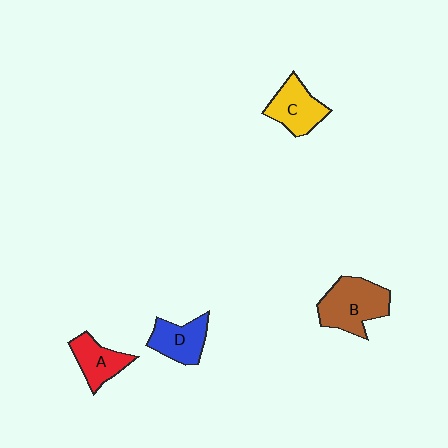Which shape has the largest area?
Shape B (brown).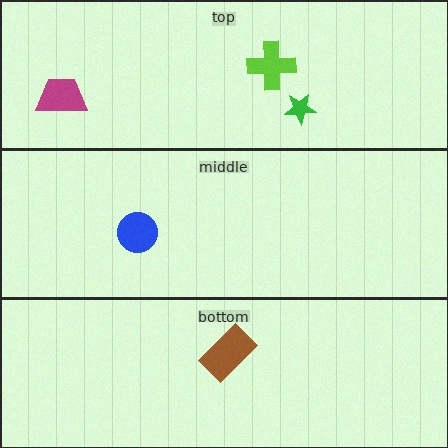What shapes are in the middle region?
The blue circle.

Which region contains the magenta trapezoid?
The top region.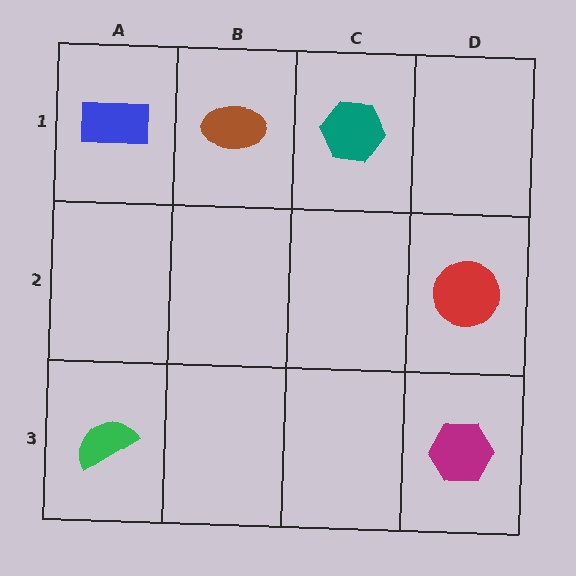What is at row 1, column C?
A teal hexagon.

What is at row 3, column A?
A green semicircle.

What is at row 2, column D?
A red circle.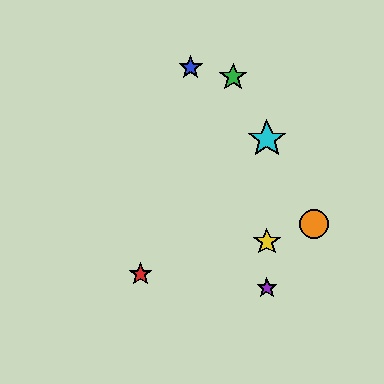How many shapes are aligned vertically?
3 shapes (the yellow star, the purple star, the cyan star) are aligned vertically.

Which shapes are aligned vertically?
The yellow star, the purple star, the cyan star are aligned vertically.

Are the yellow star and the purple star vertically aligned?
Yes, both are at x≈267.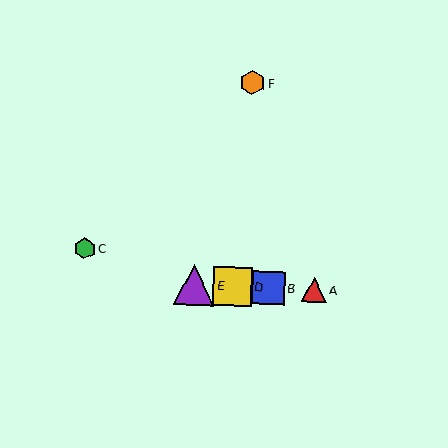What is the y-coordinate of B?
Object B is at y≈288.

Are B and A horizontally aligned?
Yes, both are at y≈288.